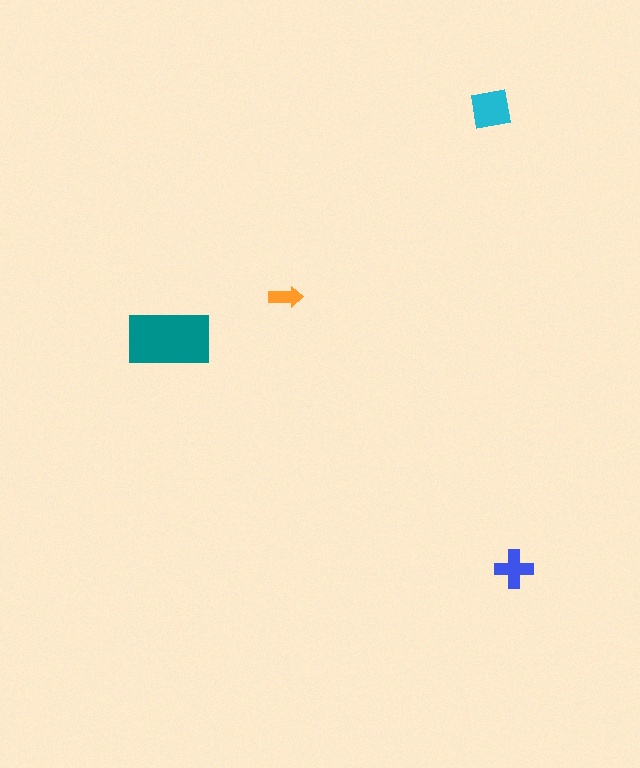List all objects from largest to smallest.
The teal rectangle, the cyan square, the blue cross, the orange arrow.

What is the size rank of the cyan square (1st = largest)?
2nd.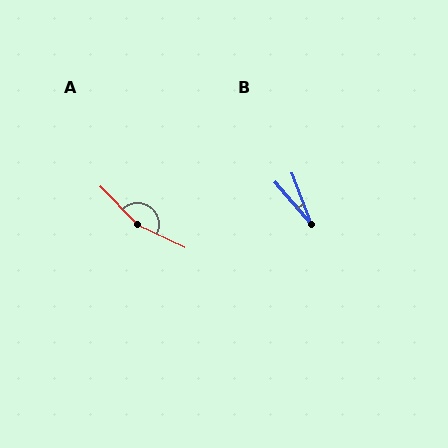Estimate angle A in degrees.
Approximately 160 degrees.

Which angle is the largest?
A, at approximately 160 degrees.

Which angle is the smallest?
B, at approximately 20 degrees.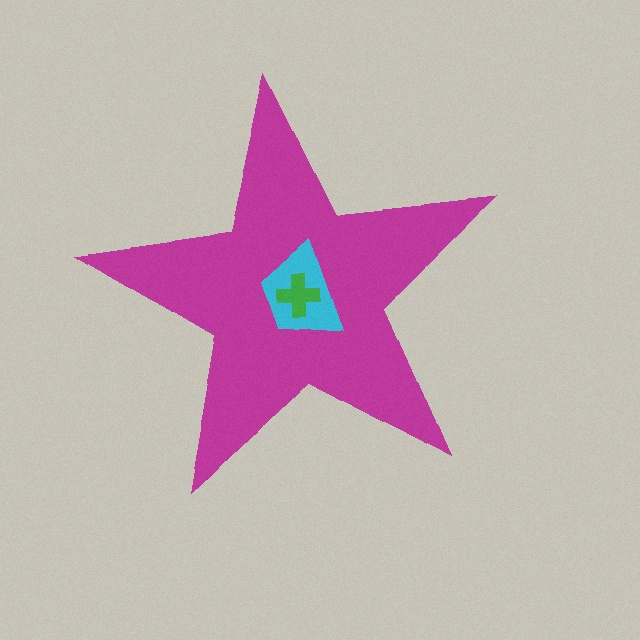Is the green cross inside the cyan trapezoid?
Yes.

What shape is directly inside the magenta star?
The cyan trapezoid.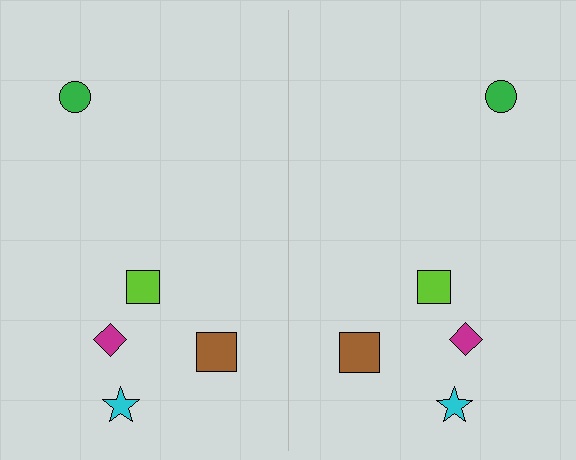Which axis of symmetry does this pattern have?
The pattern has a vertical axis of symmetry running through the center of the image.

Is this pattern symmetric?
Yes, this pattern has bilateral (reflection) symmetry.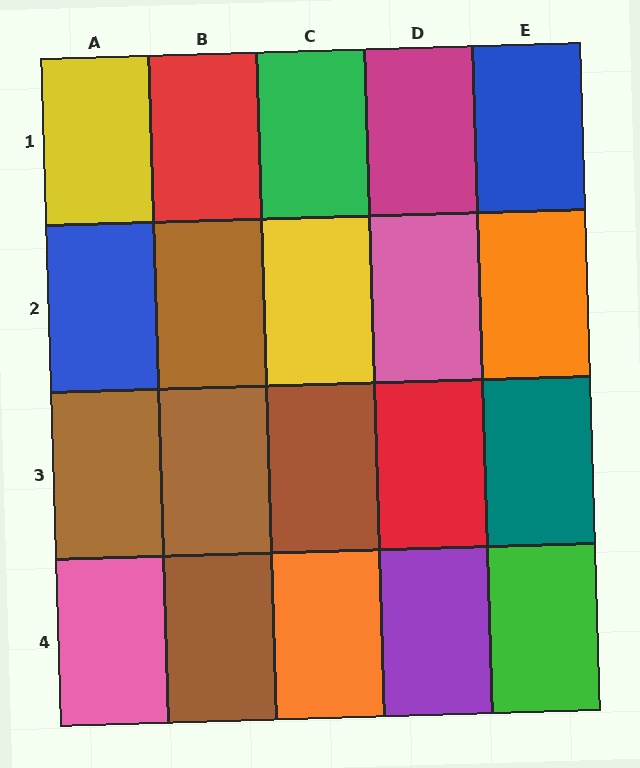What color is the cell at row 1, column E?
Blue.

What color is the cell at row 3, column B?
Brown.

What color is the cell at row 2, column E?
Orange.